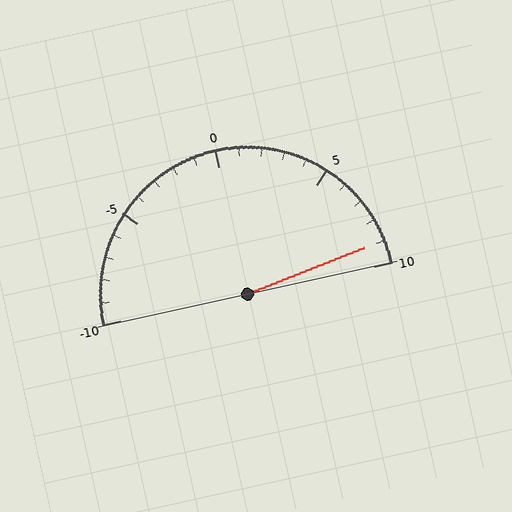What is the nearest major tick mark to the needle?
The nearest major tick mark is 10.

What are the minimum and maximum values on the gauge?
The gauge ranges from -10 to 10.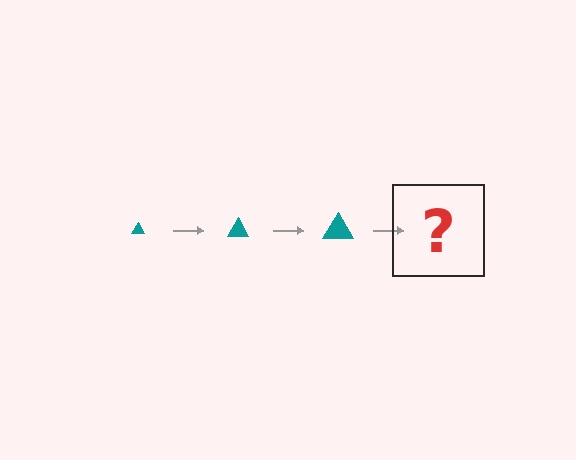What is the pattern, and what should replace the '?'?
The pattern is that the triangle gets progressively larger each step. The '?' should be a teal triangle, larger than the previous one.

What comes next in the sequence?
The next element should be a teal triangle, larger than the previous one.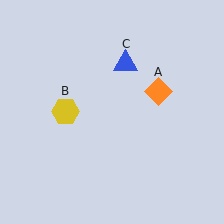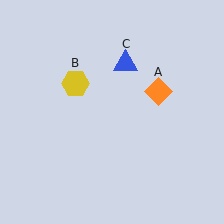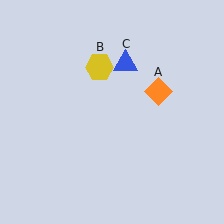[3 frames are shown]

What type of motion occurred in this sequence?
The yellow hexagon (object B) rotated clockwise around the center of the scene.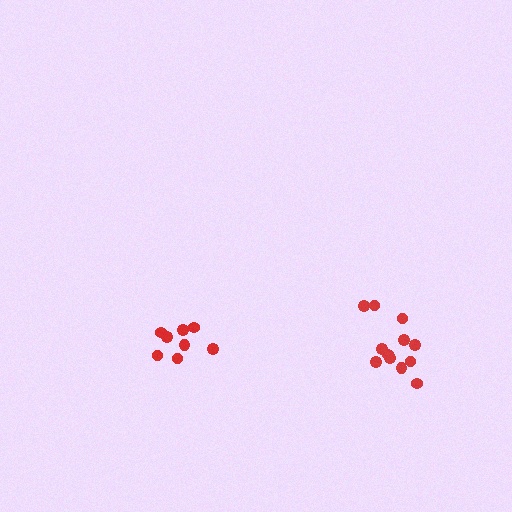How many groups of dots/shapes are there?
There are 2 groups.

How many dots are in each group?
Group 1: 12 dots, Group 2: 8 dots (20 total).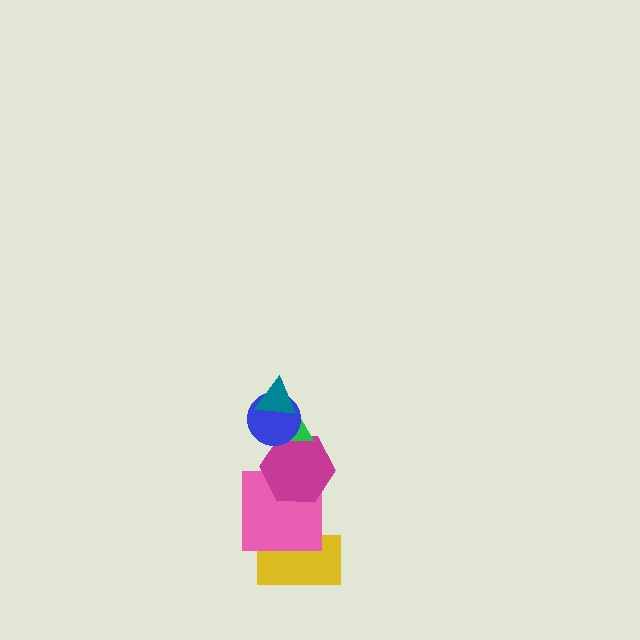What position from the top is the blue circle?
The blue circle is 2nd from the top.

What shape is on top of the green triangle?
The blue circle is on top of the green triangle.